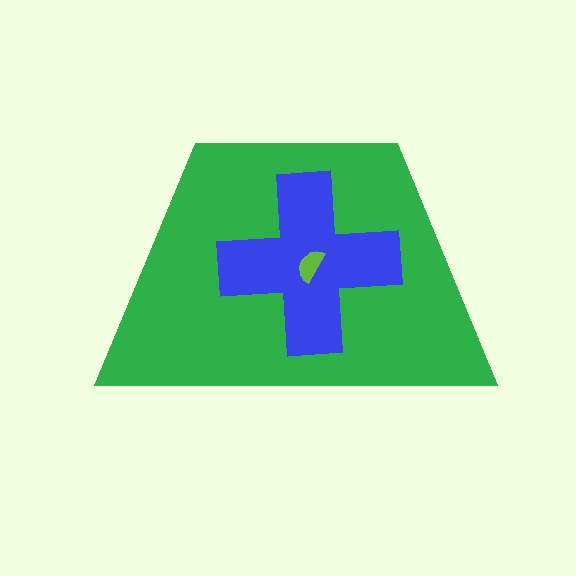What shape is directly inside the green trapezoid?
The blue cross.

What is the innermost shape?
The lime semicircle.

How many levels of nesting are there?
3.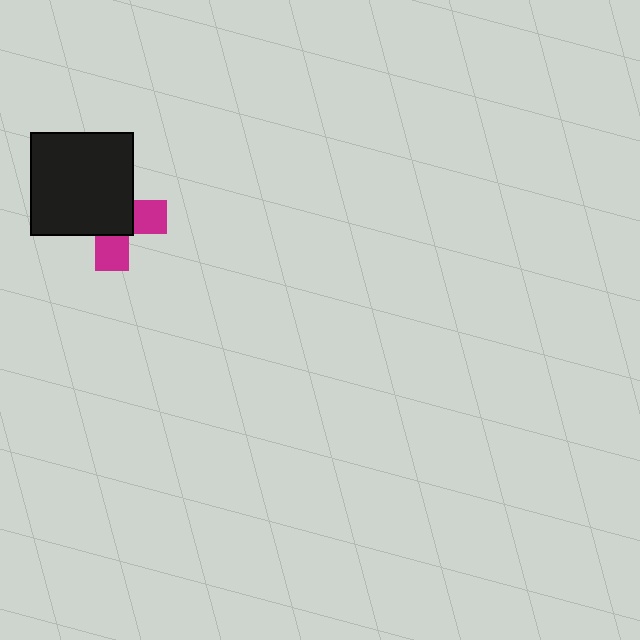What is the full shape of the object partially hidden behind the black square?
The partially hidden object is a magenta cross.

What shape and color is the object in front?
The object in front is a black square.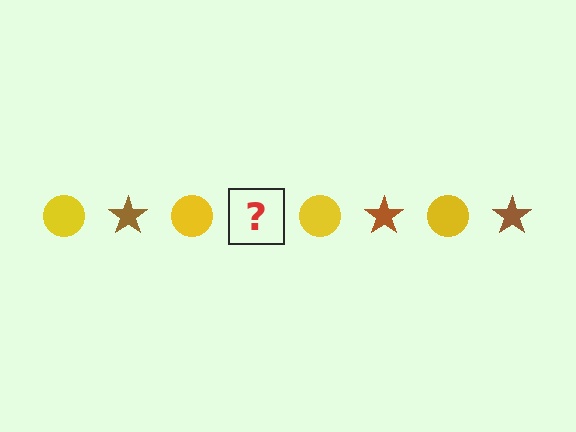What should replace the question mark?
The question mark should be replaced with a brown star.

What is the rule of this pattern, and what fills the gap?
The rule is that the pattern alternates between yellow circle and brown star. The gap should be filled with a brown star.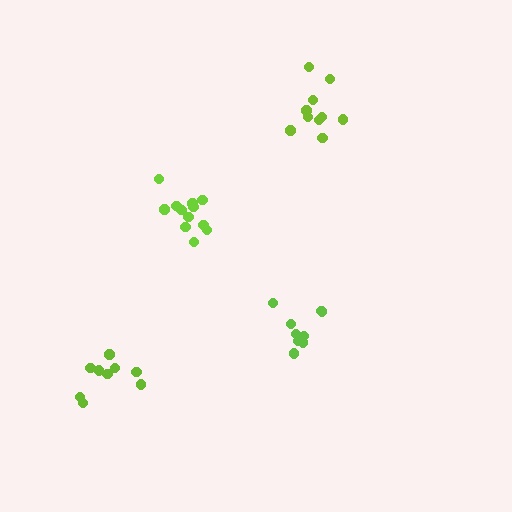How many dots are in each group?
Group 1: 9 dots, Group 2: 12 dots, Group 3: 10 dots, Group 4: 9 dots (40 total).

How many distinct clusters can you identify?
There are 4 distinct clusters.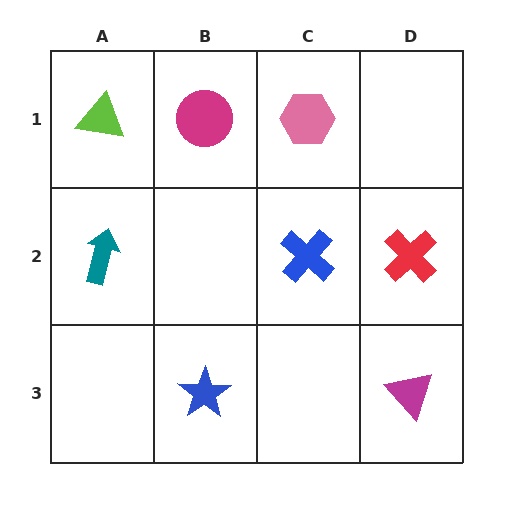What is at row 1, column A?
A lime triangle.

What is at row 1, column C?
A pink hexagon.